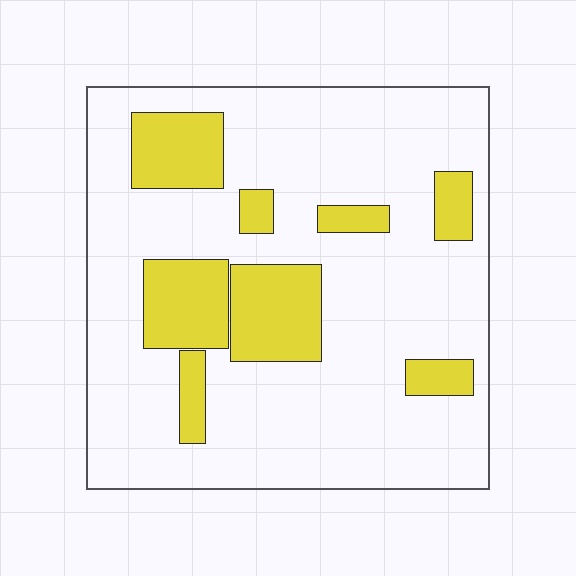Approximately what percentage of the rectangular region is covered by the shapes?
Approximately 20%.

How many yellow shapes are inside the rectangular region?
8.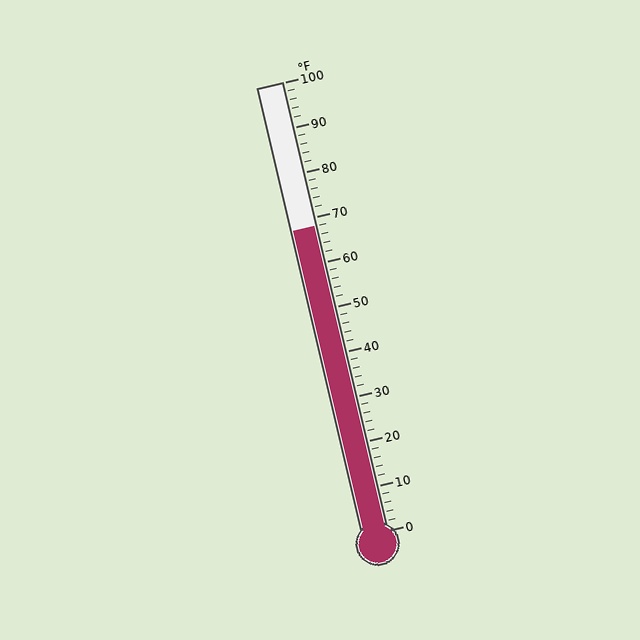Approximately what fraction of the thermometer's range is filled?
The thermometer is filled to approximately 70% of its range.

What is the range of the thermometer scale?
The thermometer scale ranges from 0°F to 100°F.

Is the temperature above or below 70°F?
The temperature is below 70°F.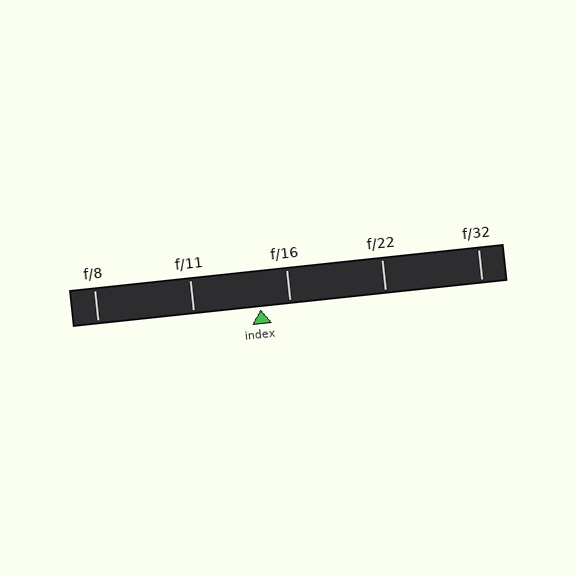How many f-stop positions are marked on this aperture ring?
There are 5 f-stop positions marked.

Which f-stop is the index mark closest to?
The index mark is closest to f/16.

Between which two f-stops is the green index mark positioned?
The index mark is between f/11 and f/16.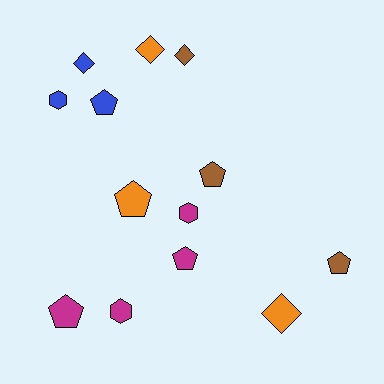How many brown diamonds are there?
There is 1 brown diamond.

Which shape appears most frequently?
Pentagon, with 6 objects.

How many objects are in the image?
There are 13 objects.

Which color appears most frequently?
Magenta, with 4 objects.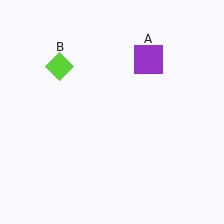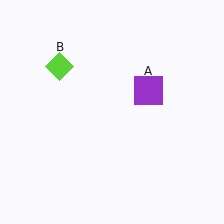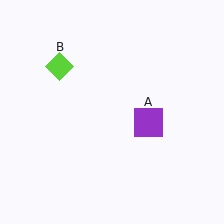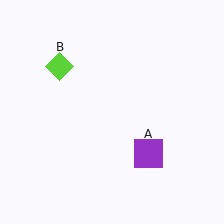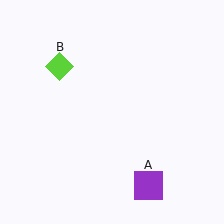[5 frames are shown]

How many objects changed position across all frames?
1 object changed position: purple square (object A).